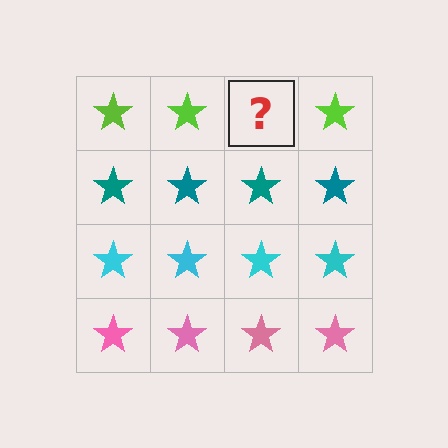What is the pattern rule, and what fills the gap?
The rule is that each row has a consistent color. The gap should be filled with a lime star.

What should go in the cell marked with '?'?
The missing cell should contain a lime star.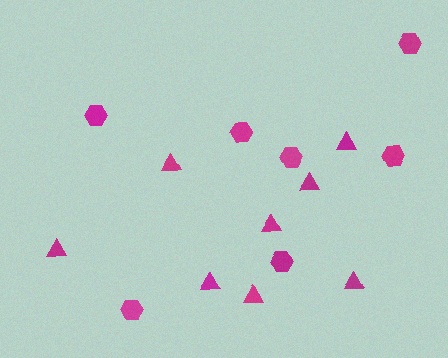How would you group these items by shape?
There are 2 groups: one group of hexagons (7) and one group of triangles (8).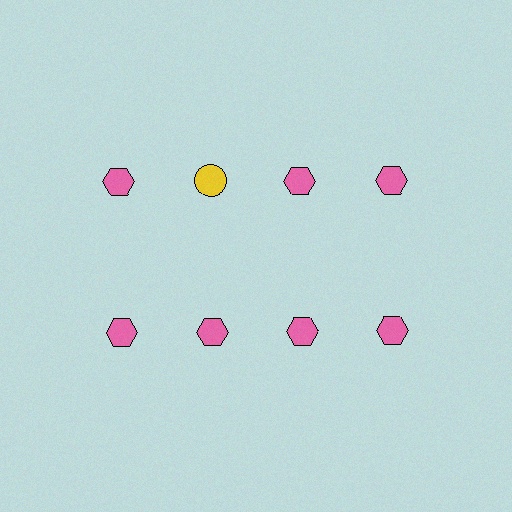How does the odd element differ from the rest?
It differs in both color (yellow instead of pink) and shape (circle instead of hexagon).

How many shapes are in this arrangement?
There are 8 shapes arranged in a grid pattern.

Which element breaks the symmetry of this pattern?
The yellow circle in the top row, second from left column breaks the symmetry. All other shapes are pink hexagons.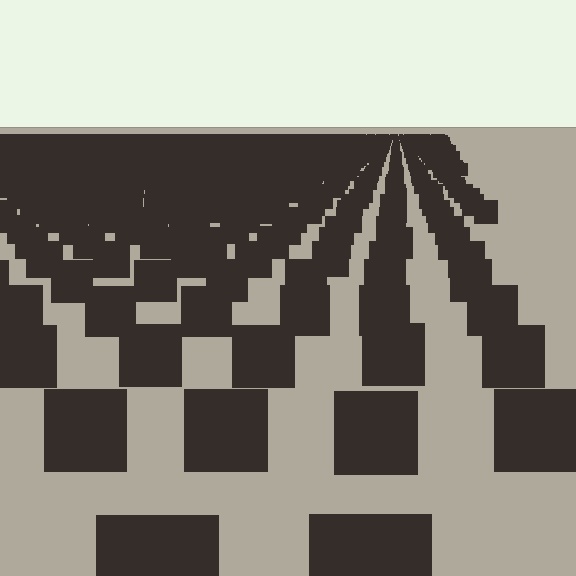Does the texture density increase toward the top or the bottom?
Density increases toward the top.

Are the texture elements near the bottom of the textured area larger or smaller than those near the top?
Larger. Near the bottom, elements are closer to the viewer and appear at a bigger on-screen size.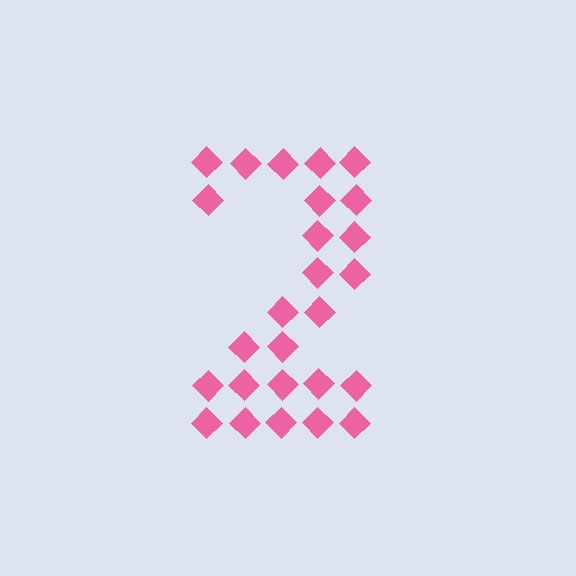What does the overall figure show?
The overall figure shows the digit 2.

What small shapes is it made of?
It is made of small diamonds.